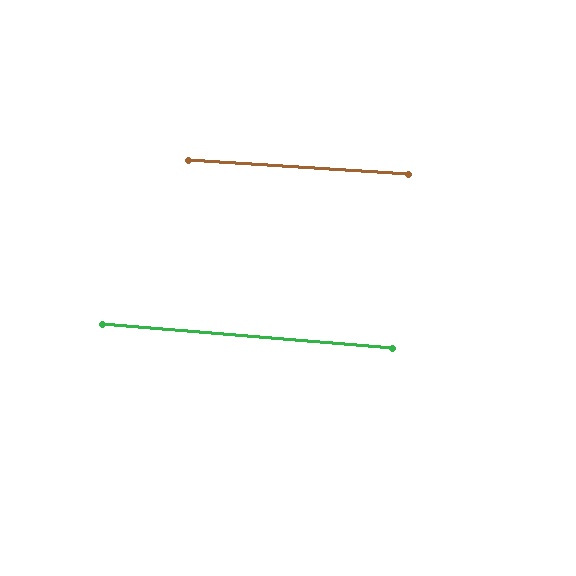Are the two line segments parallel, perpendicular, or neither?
Parallel — their directions differ by only 1.2°.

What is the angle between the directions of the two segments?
Approximately 1 degree.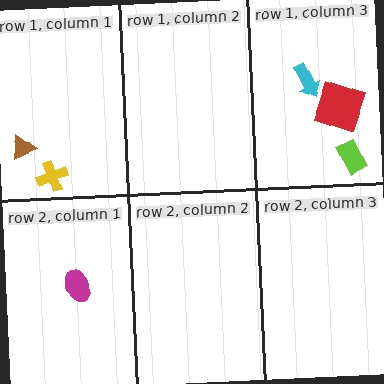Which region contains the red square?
The row 1, column 3 region.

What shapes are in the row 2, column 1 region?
The magenta ellipse.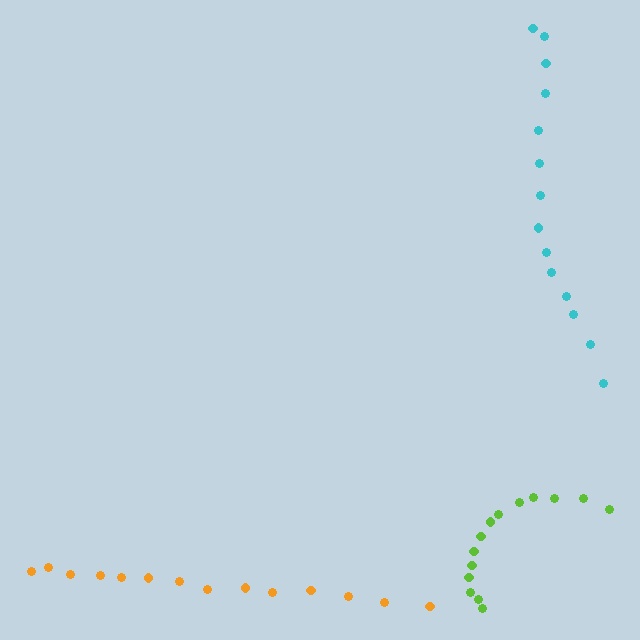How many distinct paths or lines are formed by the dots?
There are 3 distinct paths.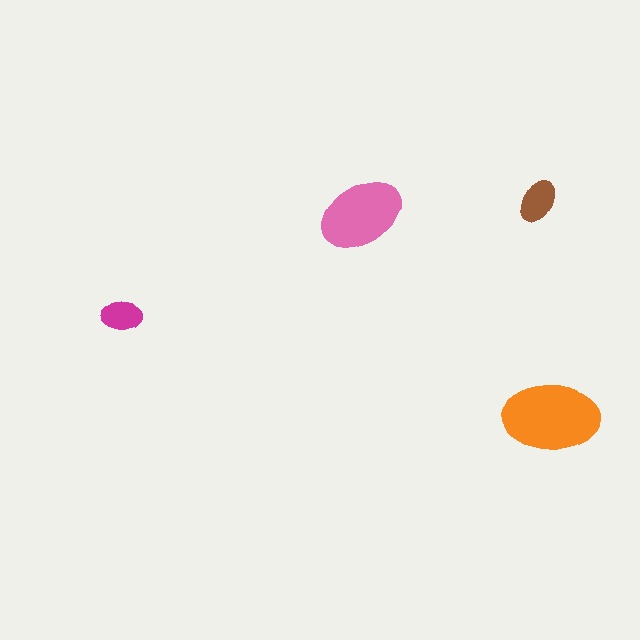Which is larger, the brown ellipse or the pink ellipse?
The pink one.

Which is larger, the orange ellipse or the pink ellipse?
The orange one.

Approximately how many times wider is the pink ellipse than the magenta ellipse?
About 2 times wider.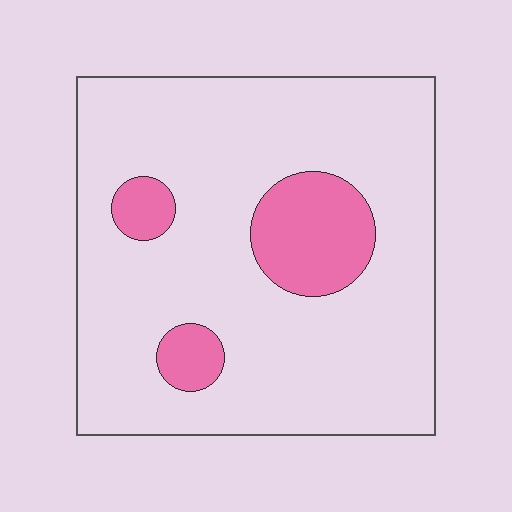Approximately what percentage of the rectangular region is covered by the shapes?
Approximately 15%.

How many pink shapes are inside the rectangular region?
3.